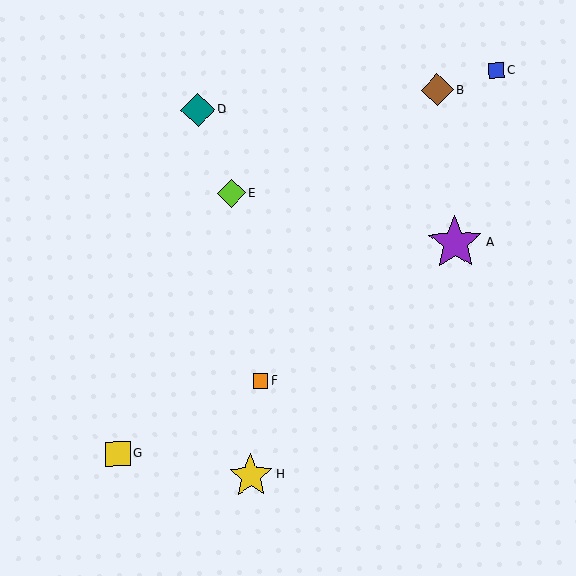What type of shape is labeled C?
Shape C is a blue square.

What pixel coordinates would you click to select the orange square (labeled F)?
Click at (260, 381) to select the orange square F.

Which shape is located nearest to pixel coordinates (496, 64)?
The blue square (labeled C) at (496, 70) is nearest to that location.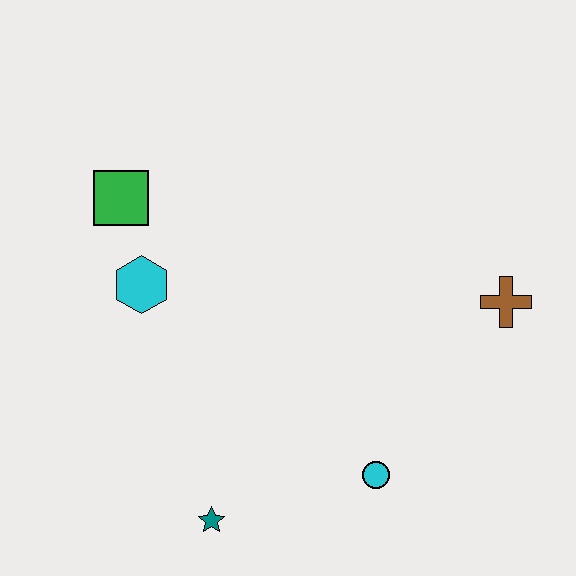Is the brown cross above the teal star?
Yes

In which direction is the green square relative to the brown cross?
The green square is to the left of the brown cross.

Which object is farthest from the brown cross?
The green square is farthest from the brown cross.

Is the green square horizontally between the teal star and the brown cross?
No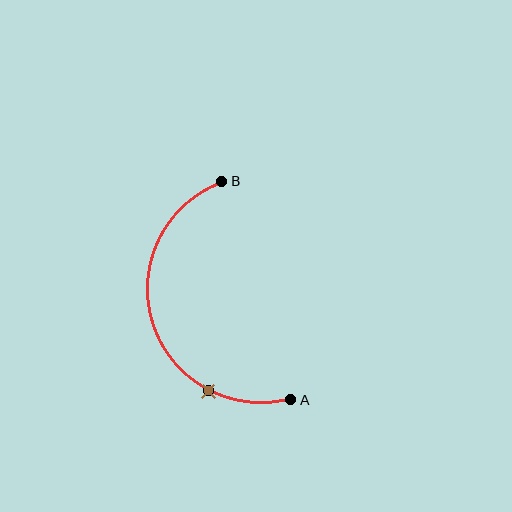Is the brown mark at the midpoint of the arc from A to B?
No. The brown mark lies on the arc but is closer to endpoint A. The arc midpoint would be at the point on the curve equidistant along the arc from both A and B.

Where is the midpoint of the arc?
The arc midpoint is the point on the curve farthest from the straight line joining A and B. It sits to the left of that line.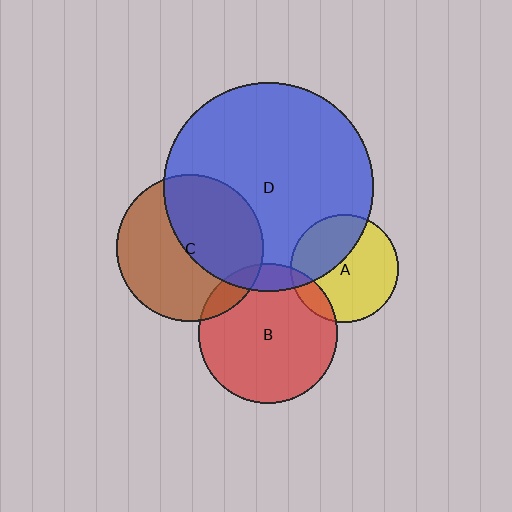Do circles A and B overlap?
Yes.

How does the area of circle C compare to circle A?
Approximately 1.9 times.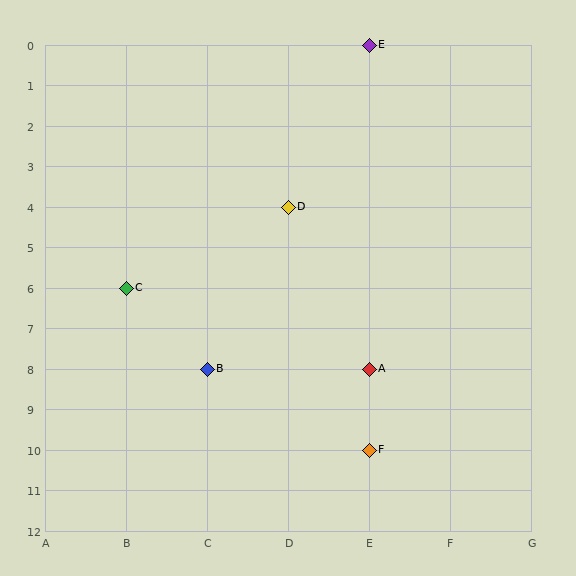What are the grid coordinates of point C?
Point C is at grid coordinates (B, 6).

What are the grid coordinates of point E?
Point E is at grid coordinates (E, 0).